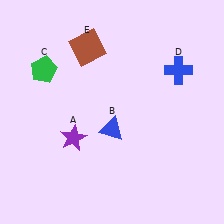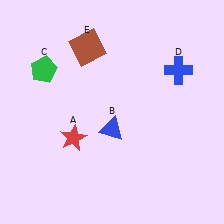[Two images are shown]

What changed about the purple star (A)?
In Image 1, A is purple. In Image 2, it changed to red.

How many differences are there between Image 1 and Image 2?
There is 1 difference between the two images.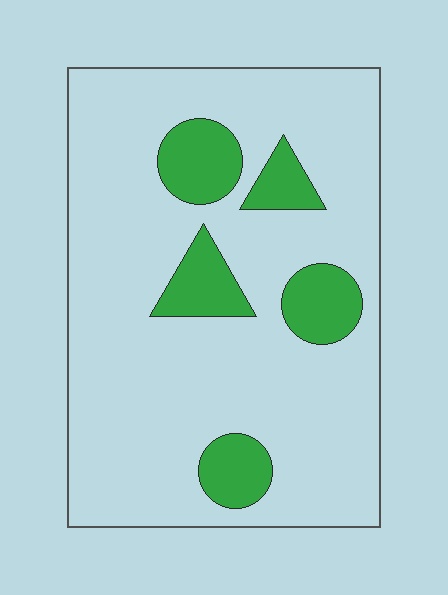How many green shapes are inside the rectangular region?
5.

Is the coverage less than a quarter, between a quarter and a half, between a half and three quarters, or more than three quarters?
Less than a quarter.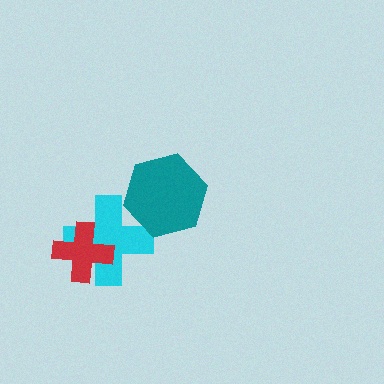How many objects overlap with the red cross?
1 object overlaps with the red cross.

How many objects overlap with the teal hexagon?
1 object overlaps with the teal hexagon.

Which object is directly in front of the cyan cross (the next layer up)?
The red cross is directly in front of the cyan cross.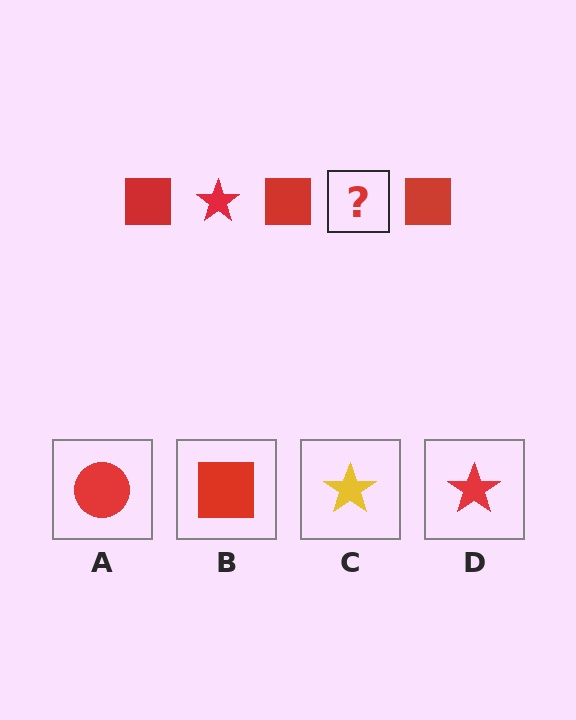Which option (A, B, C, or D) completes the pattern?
D.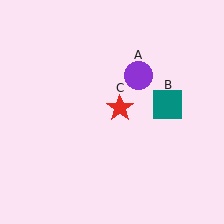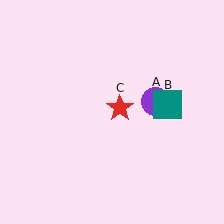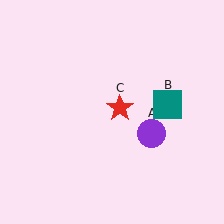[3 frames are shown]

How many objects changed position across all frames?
1 object changed position: purple circle (object A).